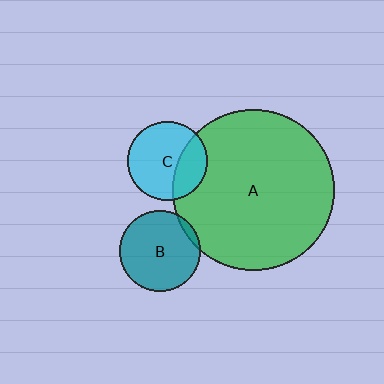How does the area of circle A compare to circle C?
Approximately 4.2 times.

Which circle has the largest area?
Circle A (green).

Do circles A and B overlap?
Yes.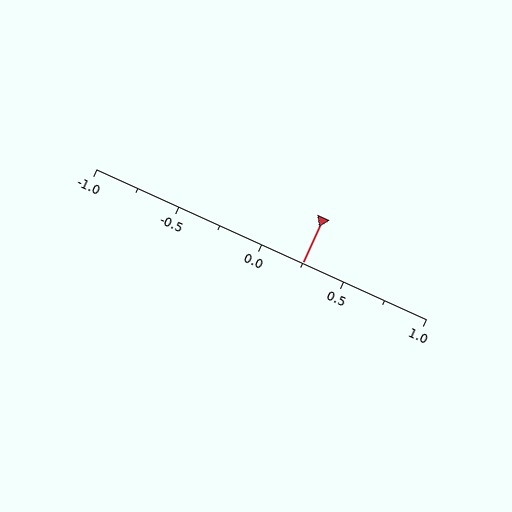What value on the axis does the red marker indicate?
The marker indicates approximately 0.25.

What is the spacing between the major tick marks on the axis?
The major ticks are spaced 0.5 apart.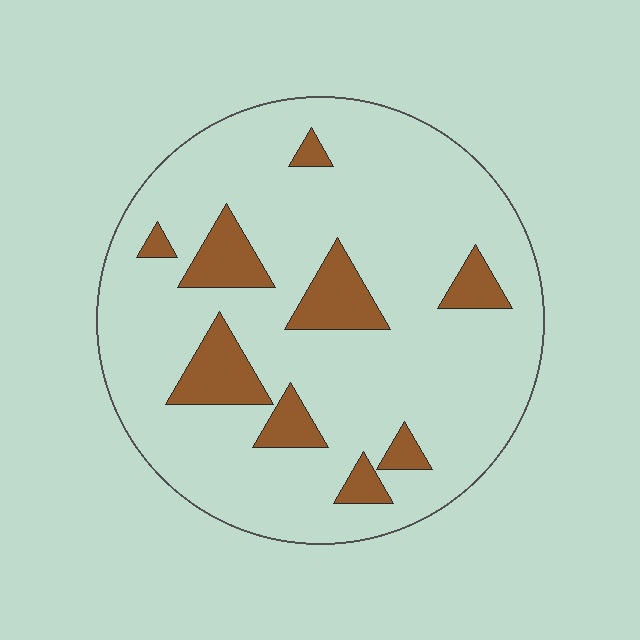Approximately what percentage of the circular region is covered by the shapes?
Approximately 15%.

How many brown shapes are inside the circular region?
9.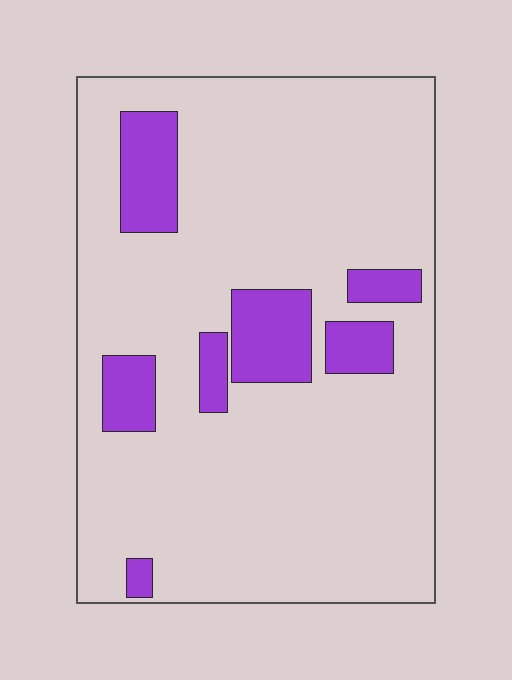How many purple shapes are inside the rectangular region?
7.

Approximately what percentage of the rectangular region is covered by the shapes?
Approximately 15%.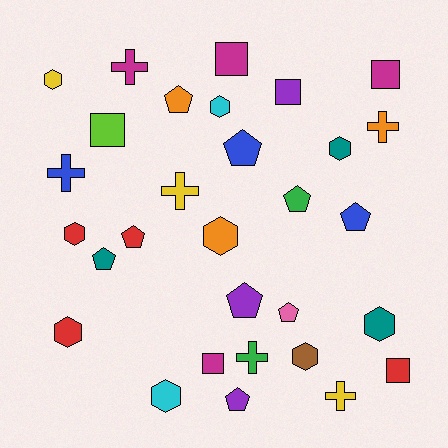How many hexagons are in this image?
There are 9 hexagons.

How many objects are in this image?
There are 30 objects.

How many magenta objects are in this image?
There are 4 magenta objects.